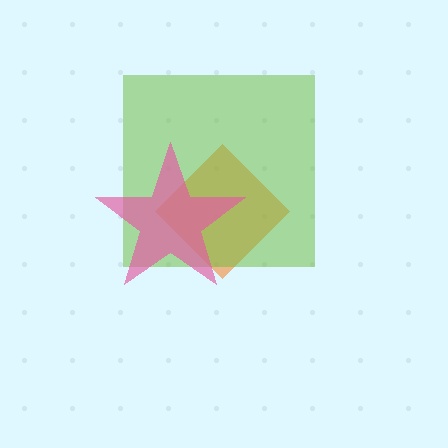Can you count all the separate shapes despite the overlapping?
Yes, there are 3 separate shapes.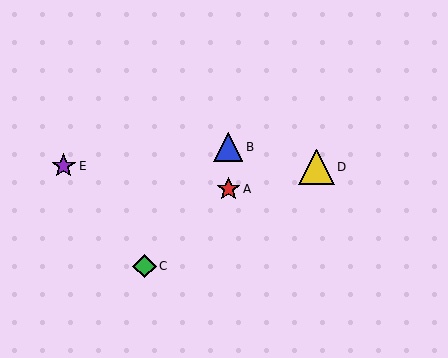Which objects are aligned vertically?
Objects A, B are aligned vertically.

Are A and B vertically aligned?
Yes, both are at x≈228.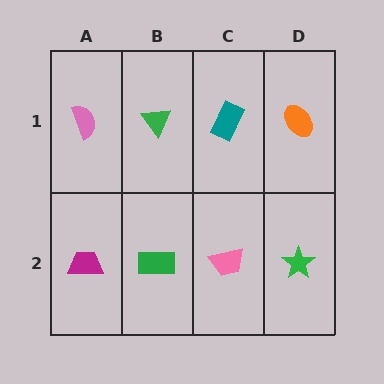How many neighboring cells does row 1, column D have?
2.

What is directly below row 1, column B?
A green rectangle.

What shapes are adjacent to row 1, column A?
A magenta trapezoid (row 2, column A), a green triangle (row 1, column B).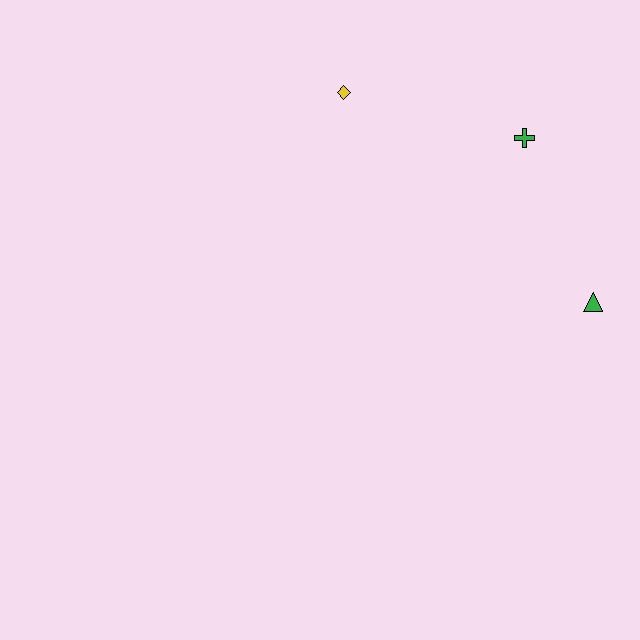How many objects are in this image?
There are 3 objects.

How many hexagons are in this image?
There are no hexagons.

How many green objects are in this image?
There are 2 green objects.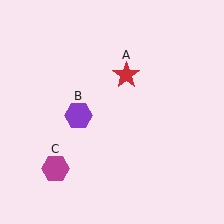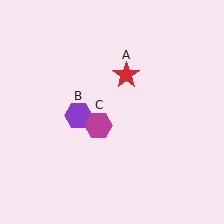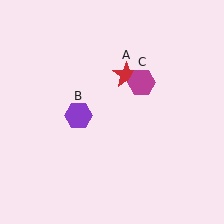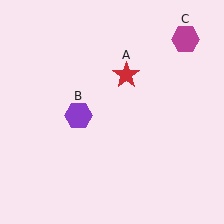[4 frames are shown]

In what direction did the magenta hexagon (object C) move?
The magenta hexagon (object C) moved up and to the right.